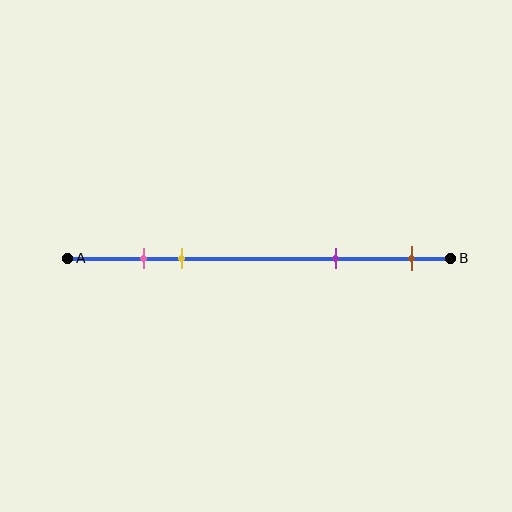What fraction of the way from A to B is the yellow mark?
The yellow mark is approximately 30% (0.3) of the way from A to B.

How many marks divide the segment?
There are 4 marks dividing the segment.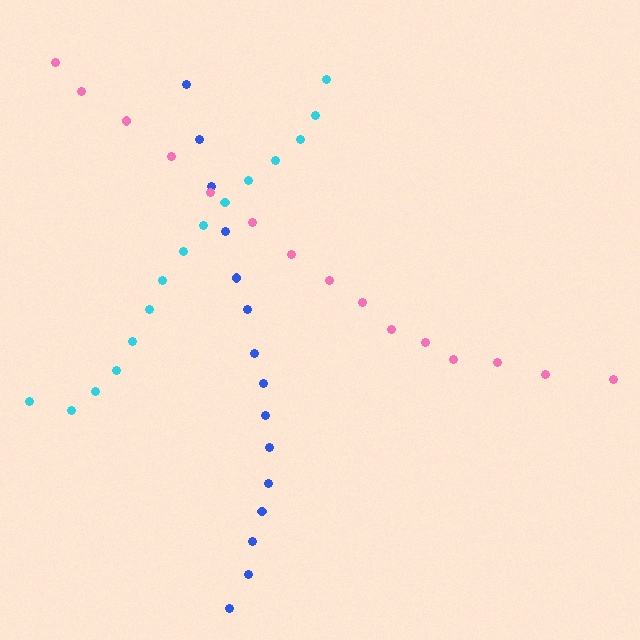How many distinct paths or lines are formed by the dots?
There are 3 distinct paths.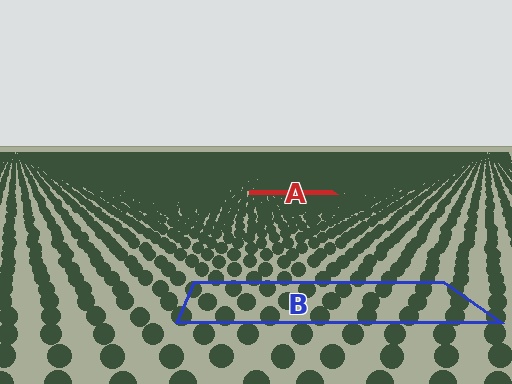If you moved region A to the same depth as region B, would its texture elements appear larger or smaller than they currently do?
They would appear larger. At a closer depth, the same texture elements are projected at a bigger on-screen size.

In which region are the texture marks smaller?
The texture marks are smaller in region A, because it is farther away.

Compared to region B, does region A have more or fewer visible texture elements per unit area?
Region A has more texture elements per unit area — they are packed more densely because it is farther away.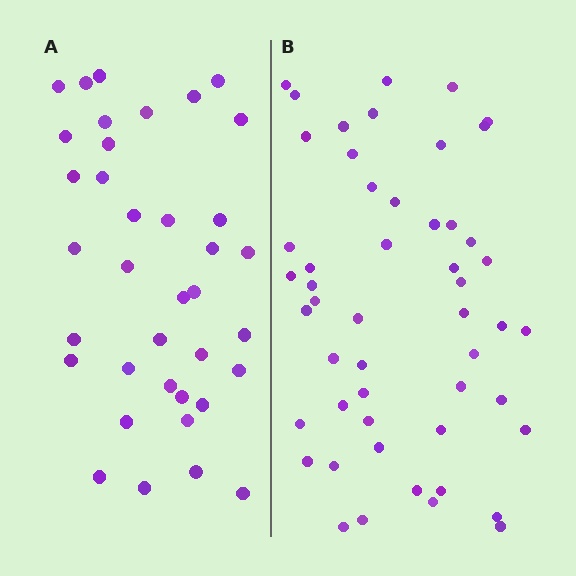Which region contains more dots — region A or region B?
Region B (the right region) has more dots.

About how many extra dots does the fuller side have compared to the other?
Region B has approximately 15 more dots than region A.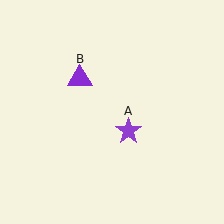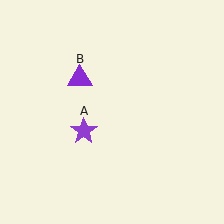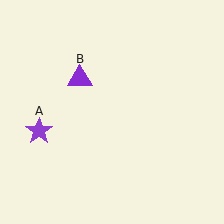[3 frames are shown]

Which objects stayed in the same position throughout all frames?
Purple triangle (object B) remained stationary.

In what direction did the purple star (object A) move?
The purple star (object A) moved left.